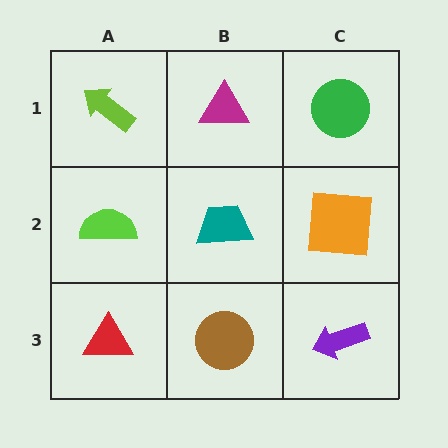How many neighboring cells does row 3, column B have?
3.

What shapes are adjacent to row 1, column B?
A teal trapezoid (row 2, column B), a lime arrow (row 1, column A), a green circle (row 1, column C).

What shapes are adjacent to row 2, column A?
A lime arrow (row 1, column A), a red triangle (row 3, column A), a teal trapezoid (row 2, column B).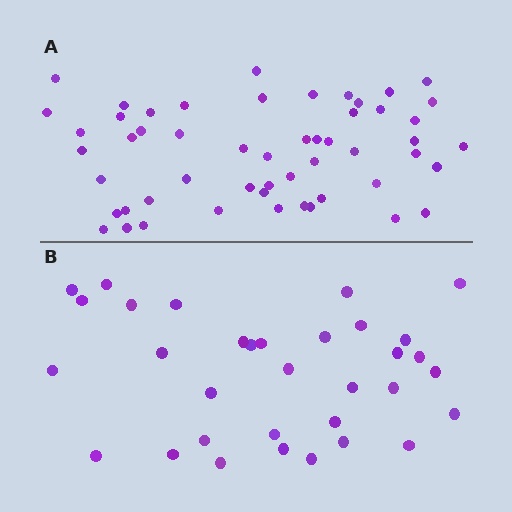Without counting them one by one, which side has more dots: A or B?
Region A (the top region) has more dots.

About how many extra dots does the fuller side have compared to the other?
Region A has approximately 20 more dots than region B.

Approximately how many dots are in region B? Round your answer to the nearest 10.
About 30 dots. (The exact count is 33, which rounds to 30.)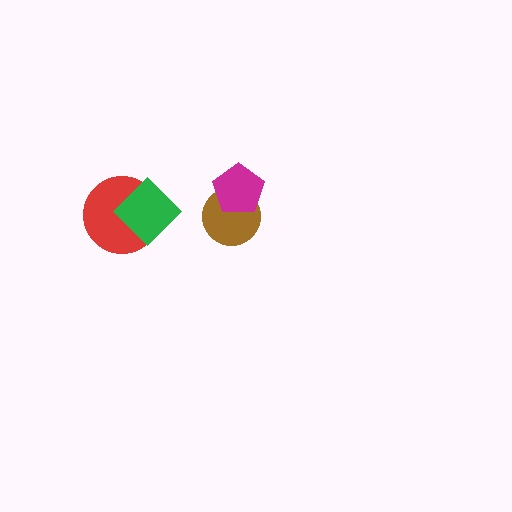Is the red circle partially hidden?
Yes, it is partially covered by another shape.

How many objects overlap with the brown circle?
1 object overlaps with the brown circle.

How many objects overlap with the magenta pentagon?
1 object overlaps with the magenta pentagon.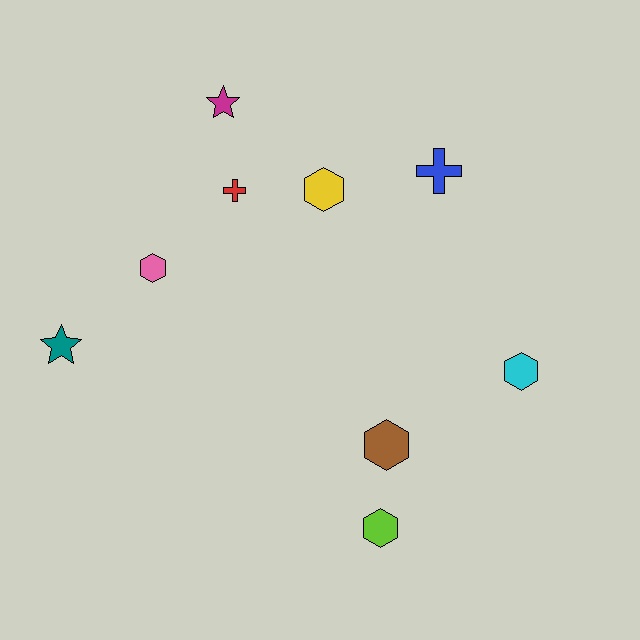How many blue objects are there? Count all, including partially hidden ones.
There is 1 blue object.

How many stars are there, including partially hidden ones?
There are 2 stars.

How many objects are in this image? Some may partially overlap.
There are 9 objects.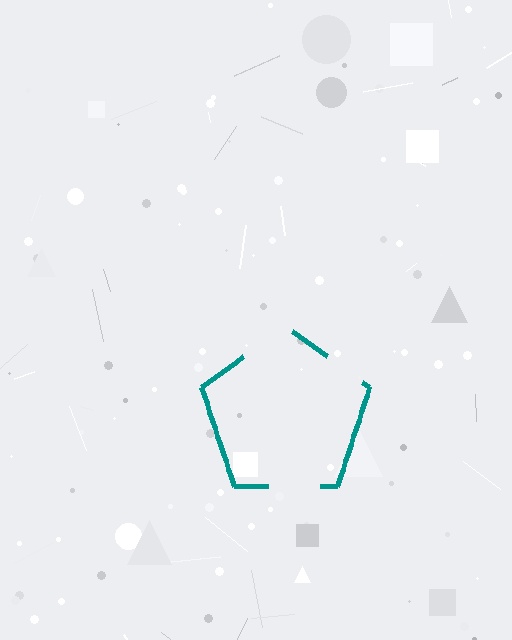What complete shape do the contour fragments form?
The contour fragments form a pentagon.